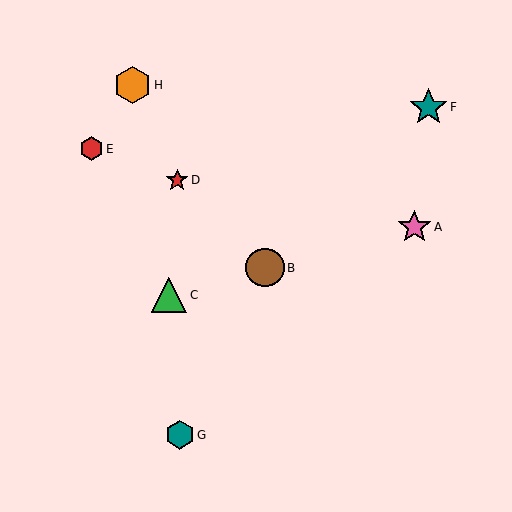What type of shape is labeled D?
Shape D is a red star.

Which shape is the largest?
The brown circle (labeled B) is the largest.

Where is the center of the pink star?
The center of the pink star is at (414, 227).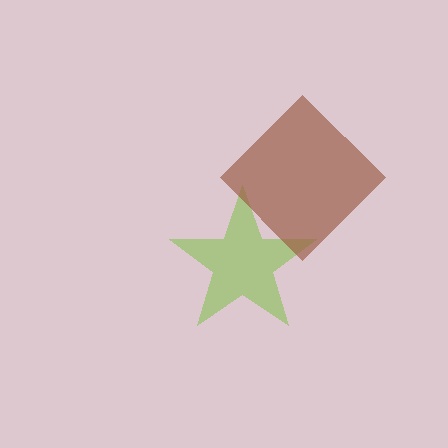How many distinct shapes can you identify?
There are 2 distinct shapes: a lime star, a brown diamond.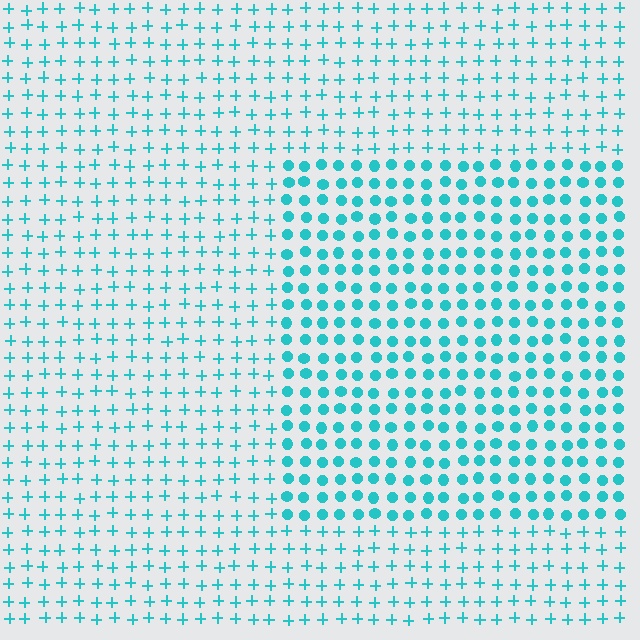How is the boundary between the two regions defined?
The boundary is defined by a change in element shape: circles inside vs. plus signs outside. All elements share the same color and spacing.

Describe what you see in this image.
The image is filled with small cyan elements arranged in a uniform grid. A rectangle-shaped region contains circles, while the surrounding area contains plus signs. The boundary is defined purely by the change in element shape.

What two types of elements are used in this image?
The image uses circles inside the rectangle region and plus signs outside it.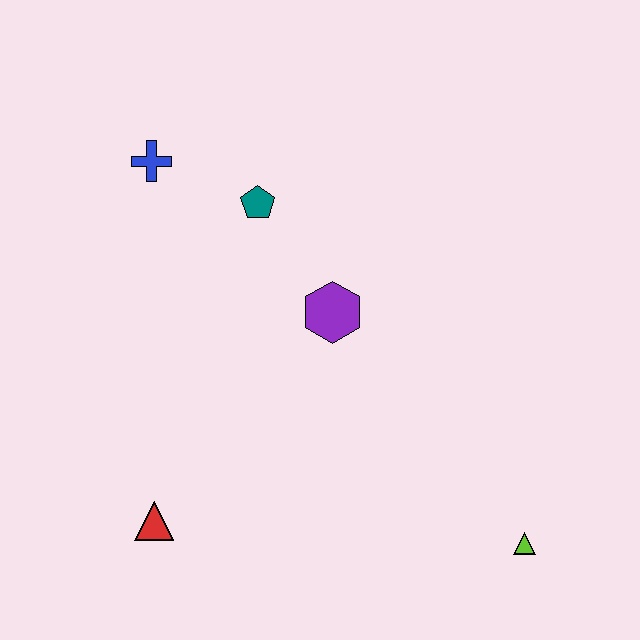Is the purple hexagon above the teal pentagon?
No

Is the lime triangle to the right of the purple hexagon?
Yes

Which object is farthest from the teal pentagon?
The lime triangle is farthest from the teal pentagon.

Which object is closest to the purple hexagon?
The teal pentagon is closest to the purple hexagon.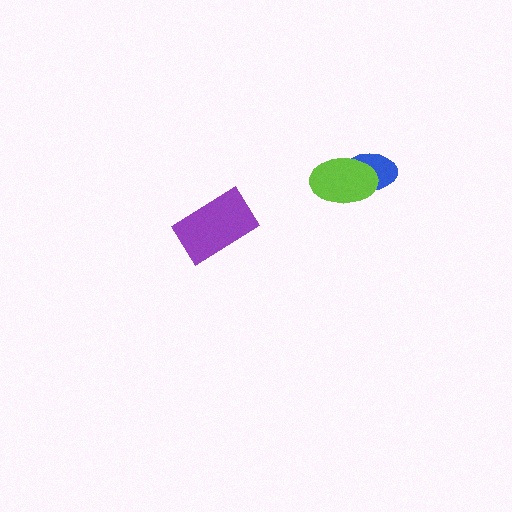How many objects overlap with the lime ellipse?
1 object overlaps with the lime ellipse.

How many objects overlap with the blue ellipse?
1 object overlaps with the blue ellipse.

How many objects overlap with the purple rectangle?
0 objects overlap with the purple rectangle.